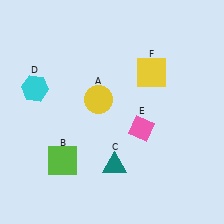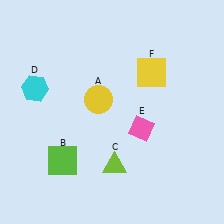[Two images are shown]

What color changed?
The triangle (C) changed from teal in Image 1 to lime in Image 2.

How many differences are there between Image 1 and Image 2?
There is 1 difference between the two images.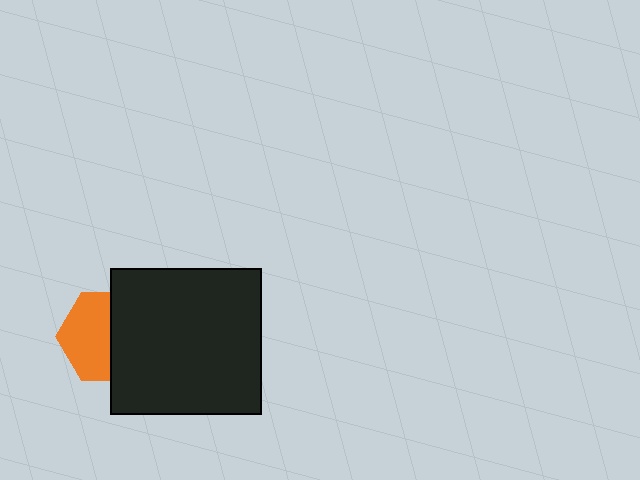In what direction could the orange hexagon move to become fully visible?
The orange hexagon could move left. That would shift it out from behind the black rectangle entirely.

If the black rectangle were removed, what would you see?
You would see the complete orange hexagon.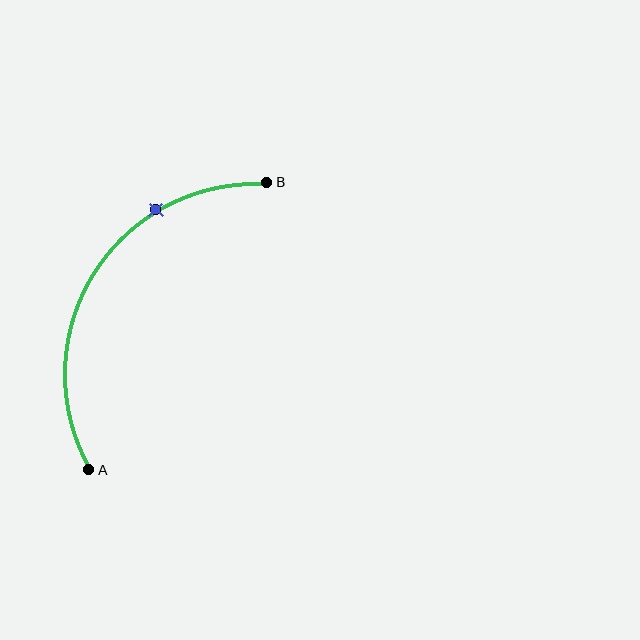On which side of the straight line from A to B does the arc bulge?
The arc bulges to the left of the straight line connecting A and B.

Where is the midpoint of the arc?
The arc midpoint is the point on the curve farthest from the straight line joining A and B. It sits to the left of that line.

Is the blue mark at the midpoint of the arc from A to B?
No. The blue mark lies on the arc but is closer to endpoint B. The arc midpoint would be at the point on the curve equidistant along the arc from both A and B.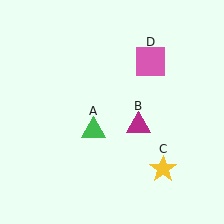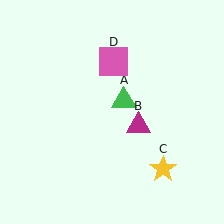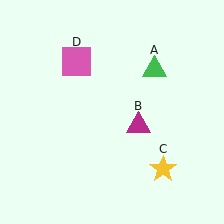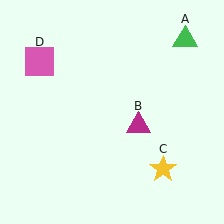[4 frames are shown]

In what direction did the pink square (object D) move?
The pink square (object D) moved left.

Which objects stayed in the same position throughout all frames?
Magenta triangle (object B) and yellow star (object C) remained stationary.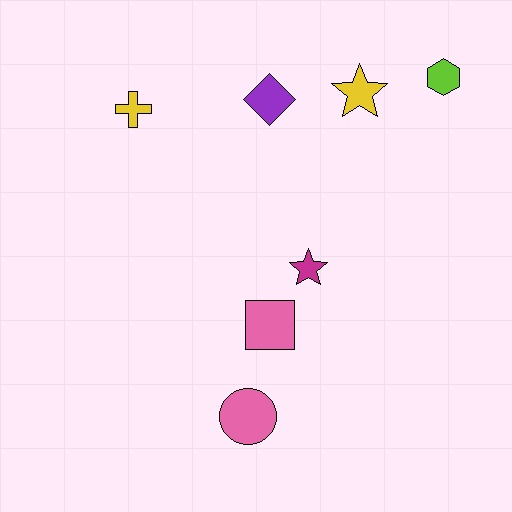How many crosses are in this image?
There is 1 cross.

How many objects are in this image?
There are 7 objects.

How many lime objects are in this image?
There is 1 lime object.